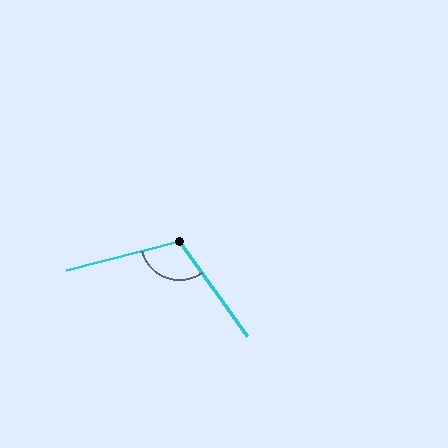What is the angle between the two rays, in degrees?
Approximately 111 degrees.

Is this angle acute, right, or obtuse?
It is obtuse.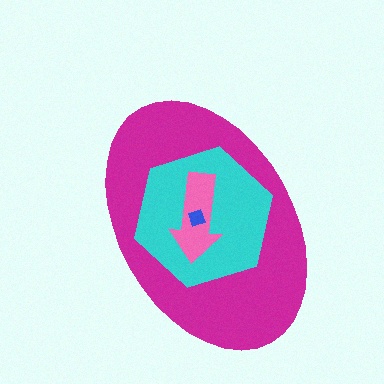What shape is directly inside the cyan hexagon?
The pink arrow.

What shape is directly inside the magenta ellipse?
The cyan hexagon.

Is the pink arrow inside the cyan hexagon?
Yes.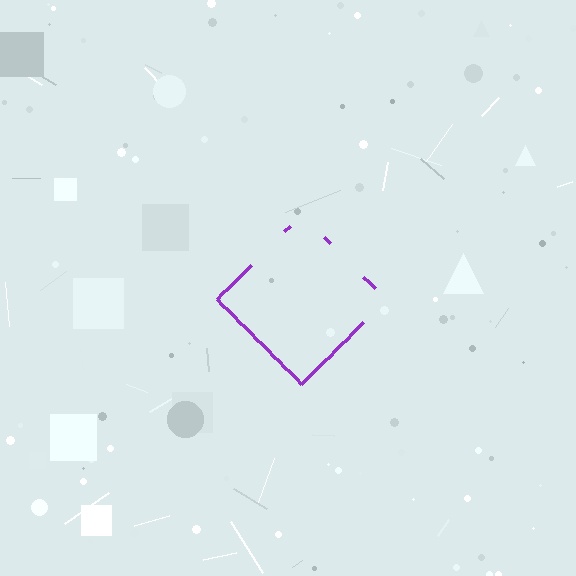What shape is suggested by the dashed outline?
The dashed outline suggests a diamond.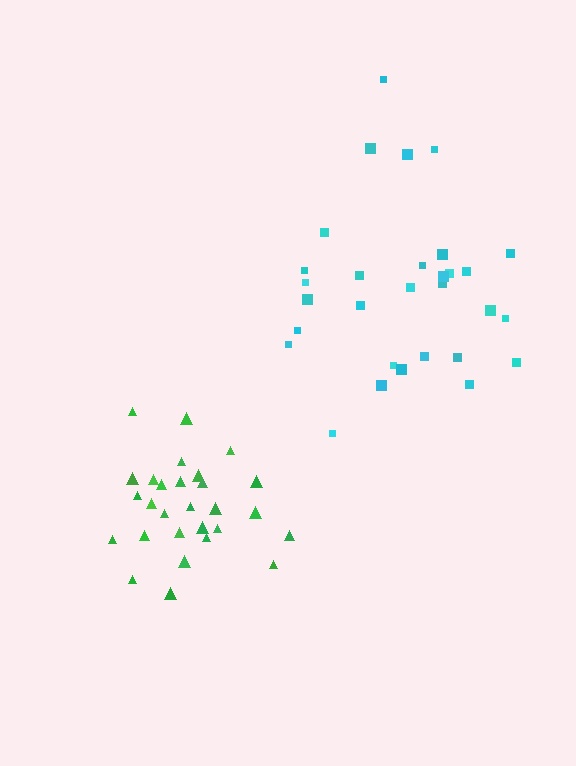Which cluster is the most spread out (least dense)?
Cyan.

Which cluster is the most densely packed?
Green.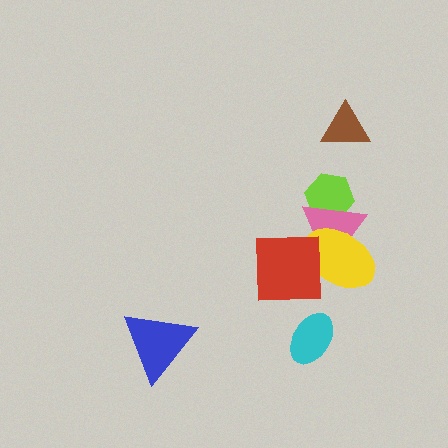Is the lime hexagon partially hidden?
Yes, it is partially covered by another shape.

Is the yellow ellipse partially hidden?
Yes, it is partially covered by another shape.